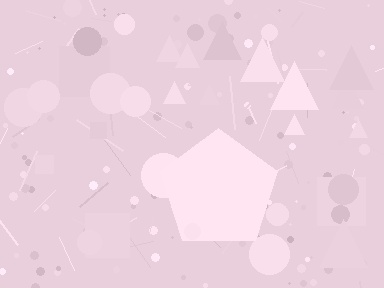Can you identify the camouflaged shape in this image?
The camouflaged shape is a pentagon.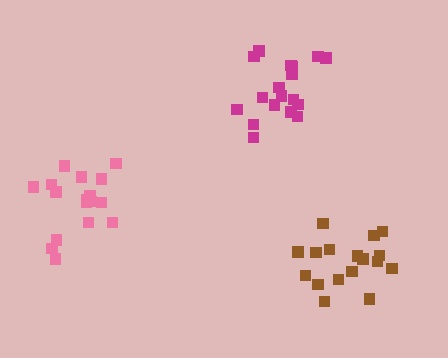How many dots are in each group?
Group 1: 17 dots, Group 2: 18 dots, Group 3: 17 dots (52 total).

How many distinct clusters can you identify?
There are 3 distinct clusters.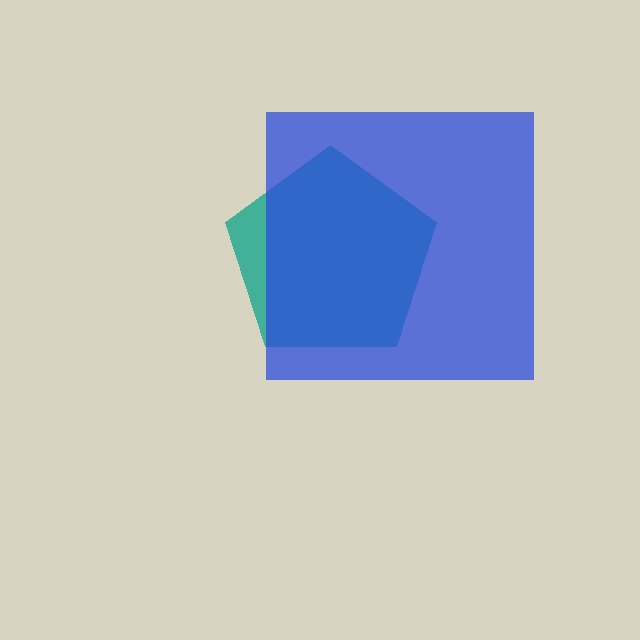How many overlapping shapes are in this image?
There are 2 overlapping shapes in the image.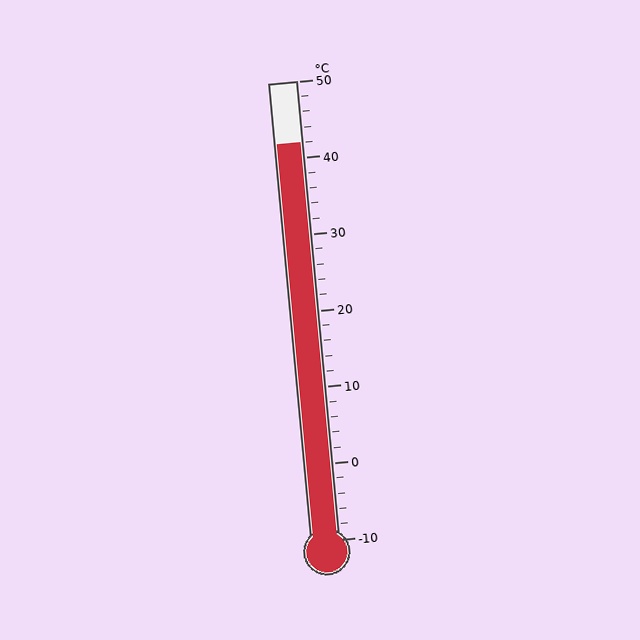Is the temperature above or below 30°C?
The temperature is above 30°C.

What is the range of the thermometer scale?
The thermometer scale ranges from -10°C to 50°C.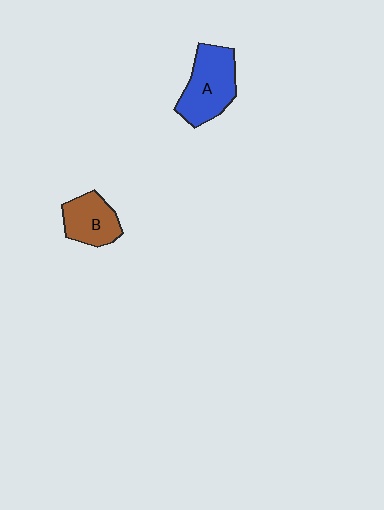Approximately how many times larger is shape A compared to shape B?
Approximately 1.4 times.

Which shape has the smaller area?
Shape B (brown).